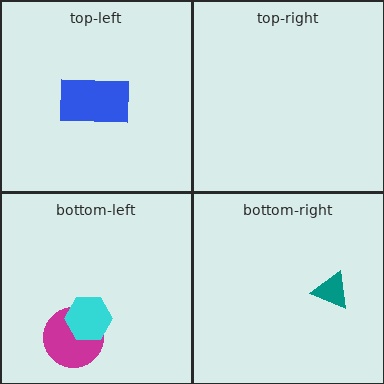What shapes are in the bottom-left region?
The magenta circle, the cyan hexagon.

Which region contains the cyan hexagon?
The bottom-left region.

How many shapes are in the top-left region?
1.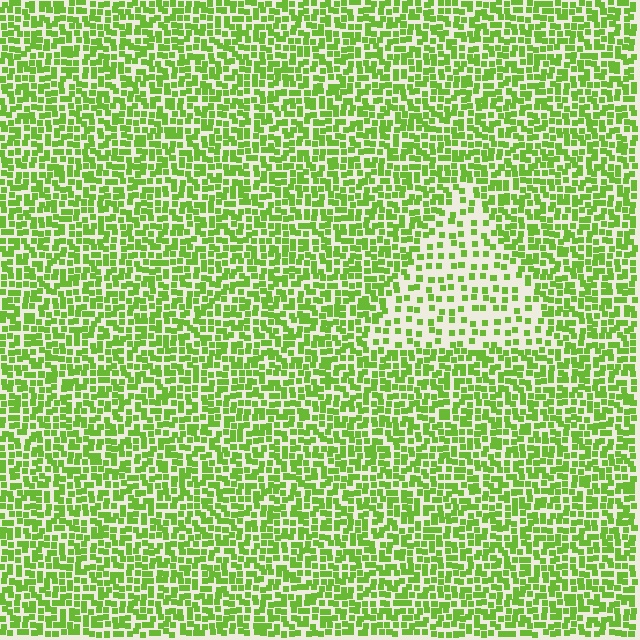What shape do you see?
I see a triangle.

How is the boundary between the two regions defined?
The boundary is defined by a change in element density (approximately 2.2x ratio). All elements are the same color, size, and shape.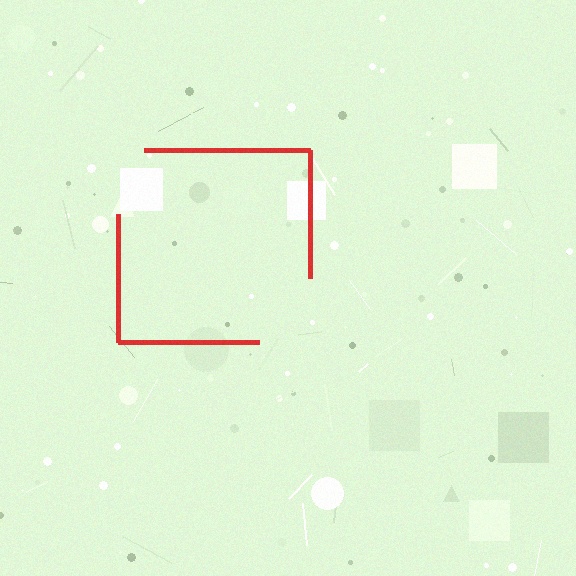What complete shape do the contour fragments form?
The contour fragments form a square.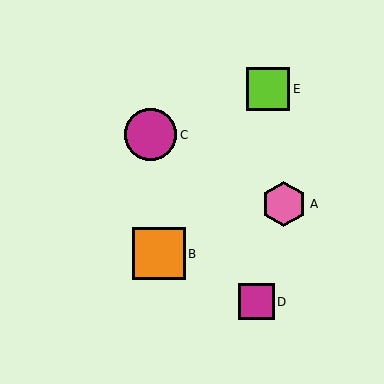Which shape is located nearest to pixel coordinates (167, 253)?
The orange square (labeled B) at (159, 254) is nearest to that location.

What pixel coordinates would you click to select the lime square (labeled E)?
Click at (268, 89) to select the lime square E.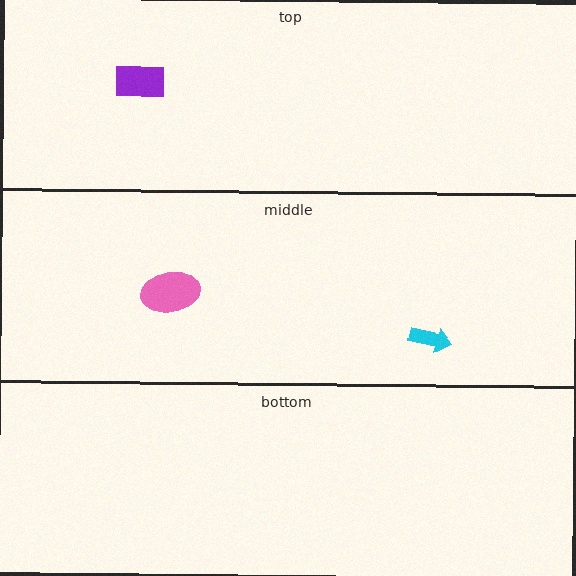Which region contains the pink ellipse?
The middle region.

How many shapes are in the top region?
1.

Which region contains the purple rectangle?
The top region.